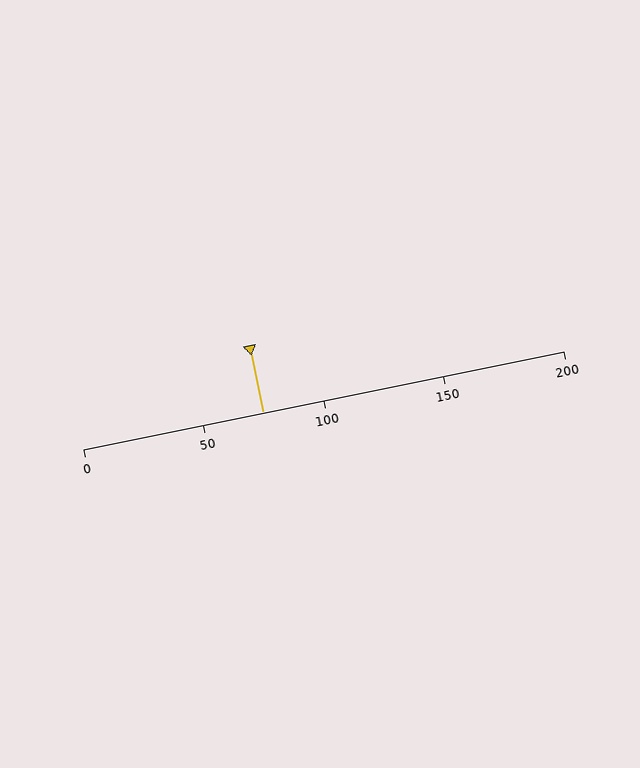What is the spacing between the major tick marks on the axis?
The major ticks are spaced 50 apart.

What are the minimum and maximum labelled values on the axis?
The axis runs from 0 to 200.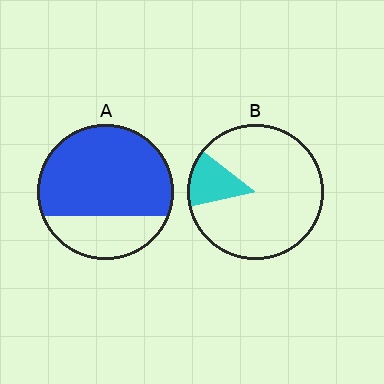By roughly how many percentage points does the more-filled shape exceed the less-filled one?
By roughly 60 percentage points (A over B).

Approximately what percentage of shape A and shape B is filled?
A is approximately 70% and B is approximately 15%.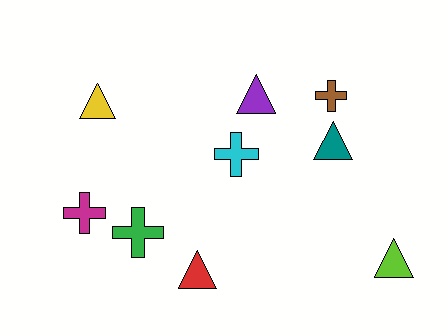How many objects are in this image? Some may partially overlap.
There are 9 objects.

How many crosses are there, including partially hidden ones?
There are 4 crosses.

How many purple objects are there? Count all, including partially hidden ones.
There is 1 purple object.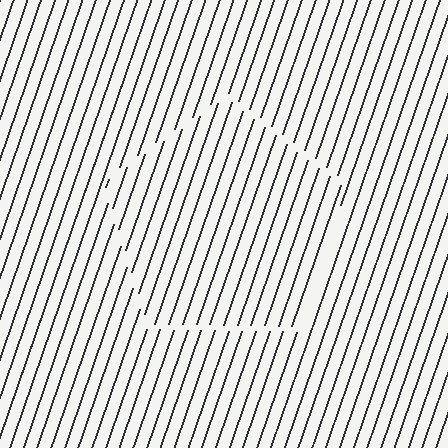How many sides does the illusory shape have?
5 sides — the line-ends trace a pentagon.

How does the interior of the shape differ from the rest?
The interior of the shape contains the same grating, shifted by half a period — the contour is defined by the phase discontinuity where line-ends from the inner and outer gratings abut.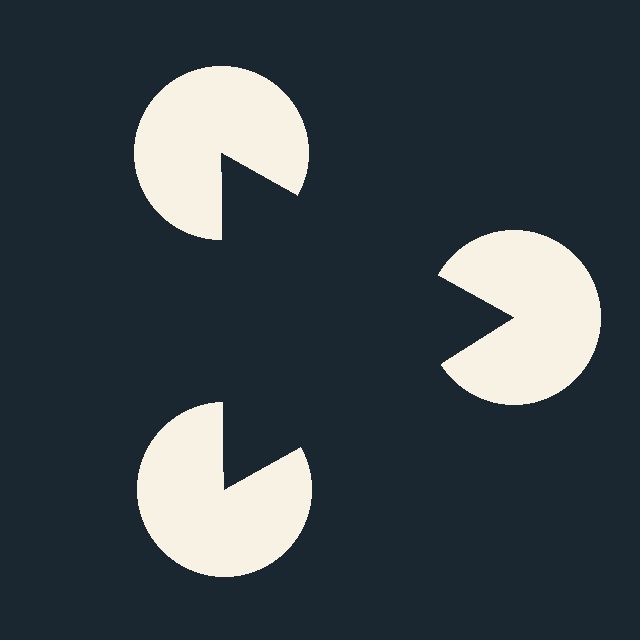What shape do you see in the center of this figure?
An illusory triangle — its edges are inferred from the aligned wedge cuts in the pac-man discs, not physically drawn.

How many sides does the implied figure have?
3 sides.